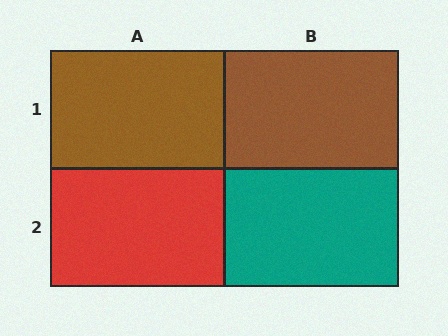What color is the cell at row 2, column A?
Red.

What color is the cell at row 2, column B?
Teal.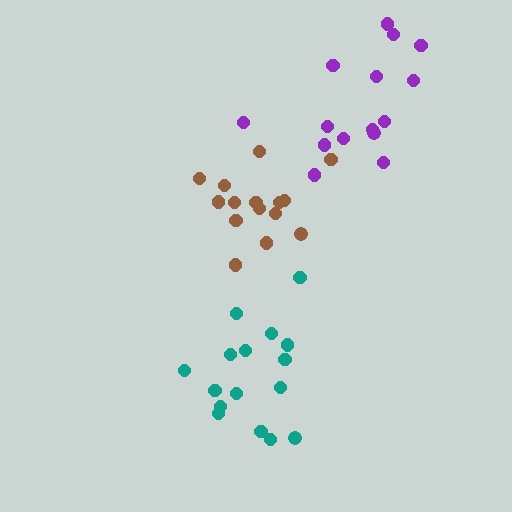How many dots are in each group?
Group 1: 15 dots, Group 2: 16 dots, Group 3: 15 dots (46 total).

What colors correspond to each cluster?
The clusters are colored: brown, teal, purple.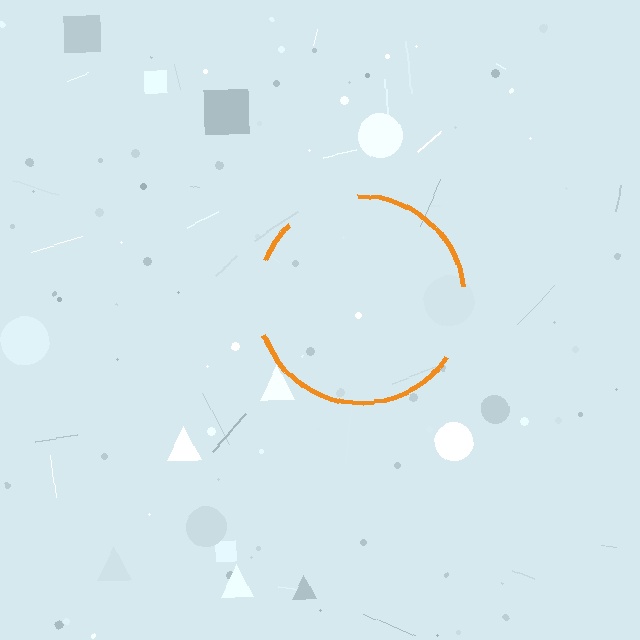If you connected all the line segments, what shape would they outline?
They would outline a circle.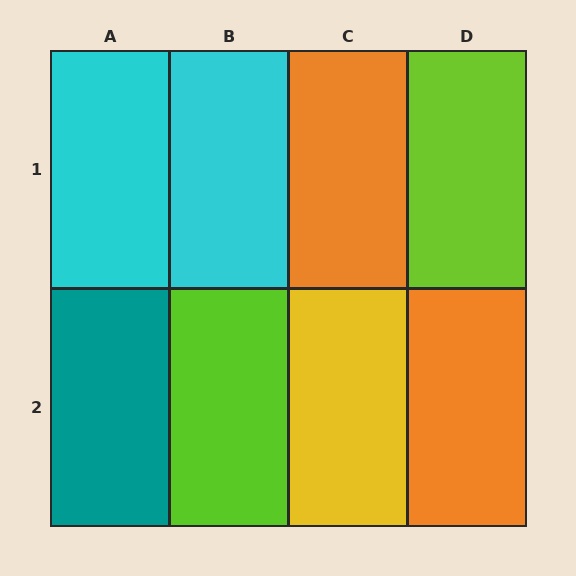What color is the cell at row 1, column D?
Lime.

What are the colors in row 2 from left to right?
Teal, lime, yellow, orange.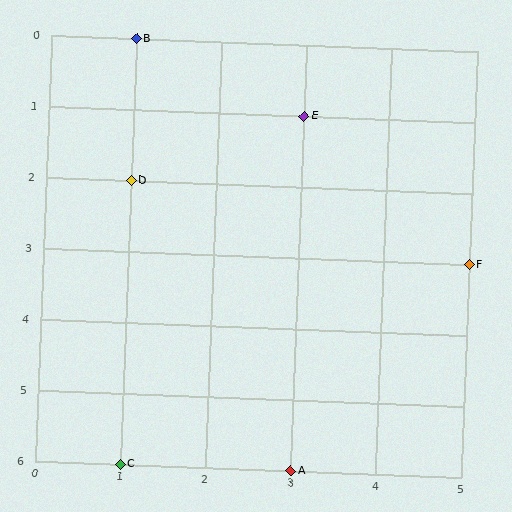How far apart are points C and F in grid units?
Points C and F are 4 columns and 3 rows apart (about 5.0 grid units diagonally).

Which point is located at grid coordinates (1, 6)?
Point C is at (1, 6).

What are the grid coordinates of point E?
Point E is at grid coordinates (3, 1).